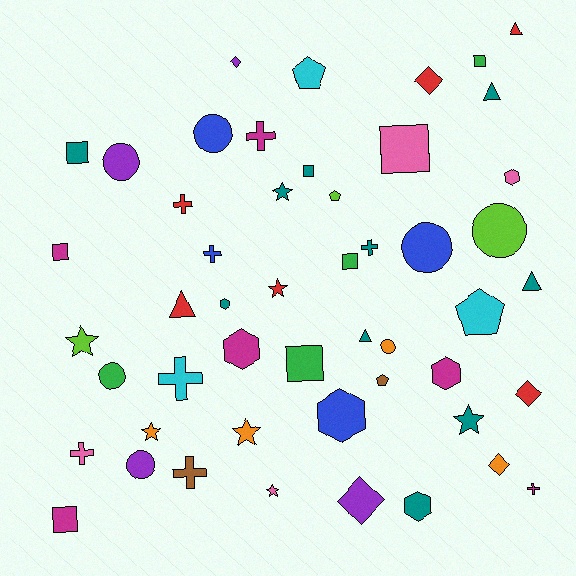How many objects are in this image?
There are 50 objects.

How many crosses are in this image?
There are 8 crosses.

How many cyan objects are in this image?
There are 3 cyan objects.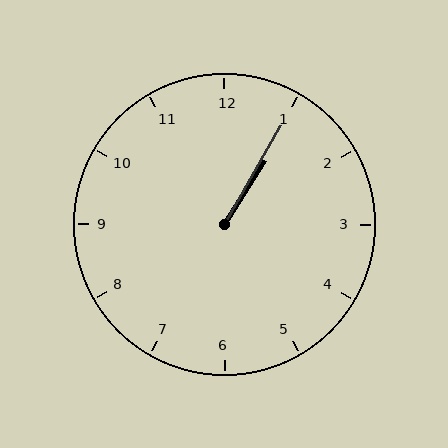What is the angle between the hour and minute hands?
Approximately 2 degrees.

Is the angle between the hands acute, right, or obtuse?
It is acute.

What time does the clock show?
1:05.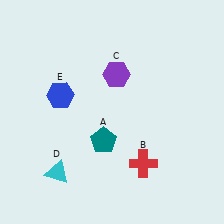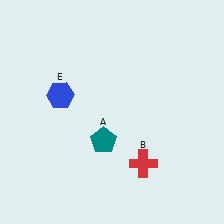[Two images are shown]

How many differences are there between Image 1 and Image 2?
There are 2 differences between the two images.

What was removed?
The purple hexagon (C), the cyan triangle (D) were removed in Image 2.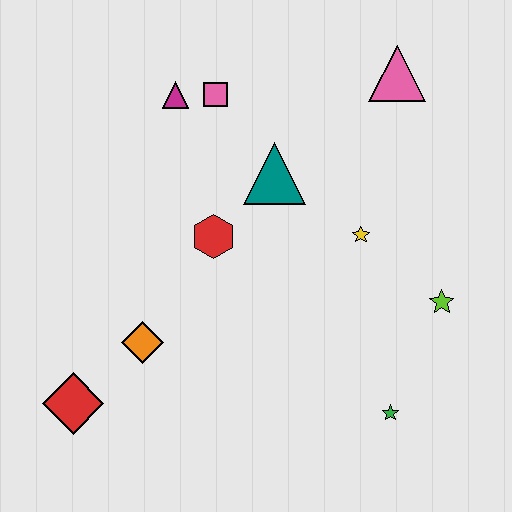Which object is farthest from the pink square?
The green star is farthest from the pink square.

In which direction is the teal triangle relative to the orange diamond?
The teal triangle is above the orange diamond.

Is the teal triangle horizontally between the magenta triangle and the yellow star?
Yes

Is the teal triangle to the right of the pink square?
Yes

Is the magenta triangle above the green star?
Yes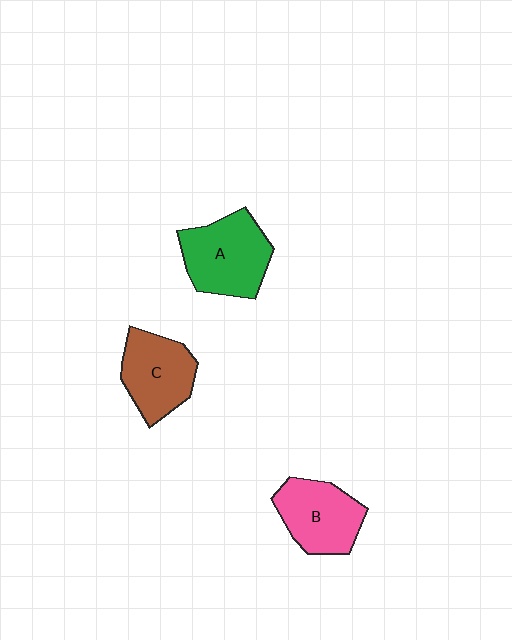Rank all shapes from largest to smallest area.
From largest to smallest: A (green), C (brown), B (pink).